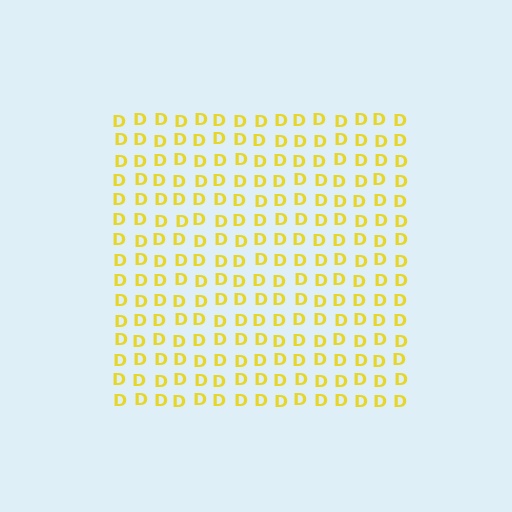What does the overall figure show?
The overall figure shows a square.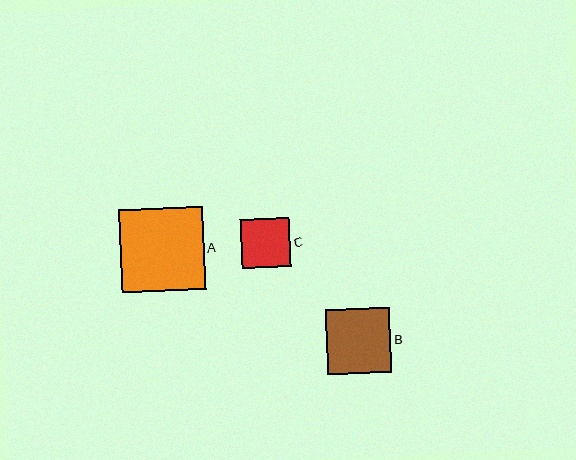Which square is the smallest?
Square C is the smallest with a size of approximately 49 pixels.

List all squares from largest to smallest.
From largest to smallest: A, B, C.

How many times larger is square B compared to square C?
Square B is approximately 1.3 times the size of square C.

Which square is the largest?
Square A is the largest with a size of approximately 83 pixels.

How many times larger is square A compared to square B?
Square A is approximately 1.3 times the size of square B.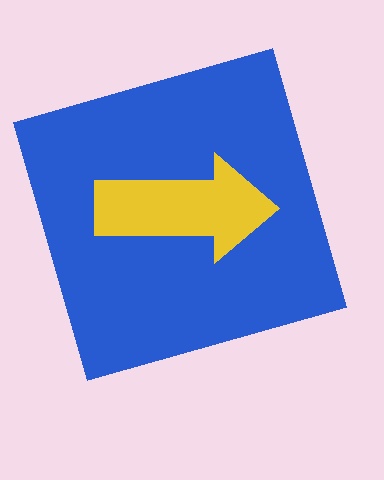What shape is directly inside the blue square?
The yellow arrow.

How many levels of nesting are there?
2.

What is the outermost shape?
The blue square.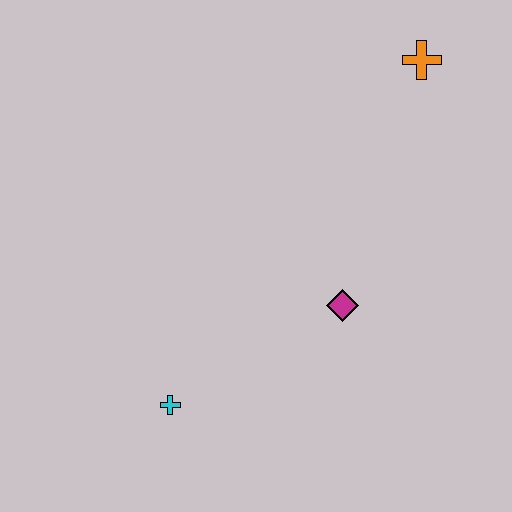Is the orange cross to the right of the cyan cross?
Yes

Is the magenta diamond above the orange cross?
No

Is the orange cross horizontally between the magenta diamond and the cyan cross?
No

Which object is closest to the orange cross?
The magenta diamond is closest to the orange cross.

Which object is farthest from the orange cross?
The cyan cross is farthest from the orange cross.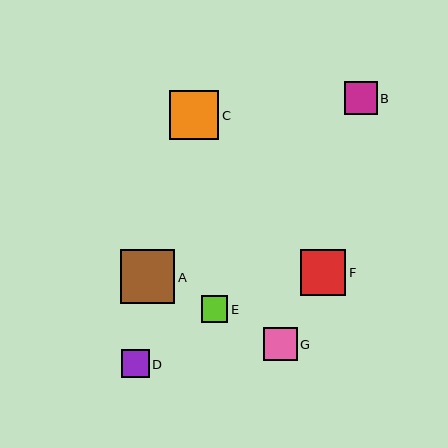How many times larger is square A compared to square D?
Square A is approximately 1.9 times the size of square D.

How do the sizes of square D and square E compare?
Square D and square E are approximately the same size.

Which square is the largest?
Square A is the largest with a size of approximately 54 pixels.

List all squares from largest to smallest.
From largest to smallest: A, C, F, G, B, D, E.